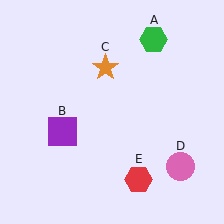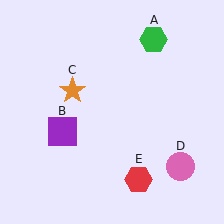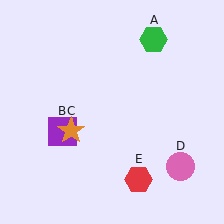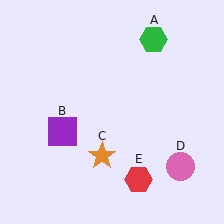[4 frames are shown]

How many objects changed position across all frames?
1 object changed position: orange star (object C).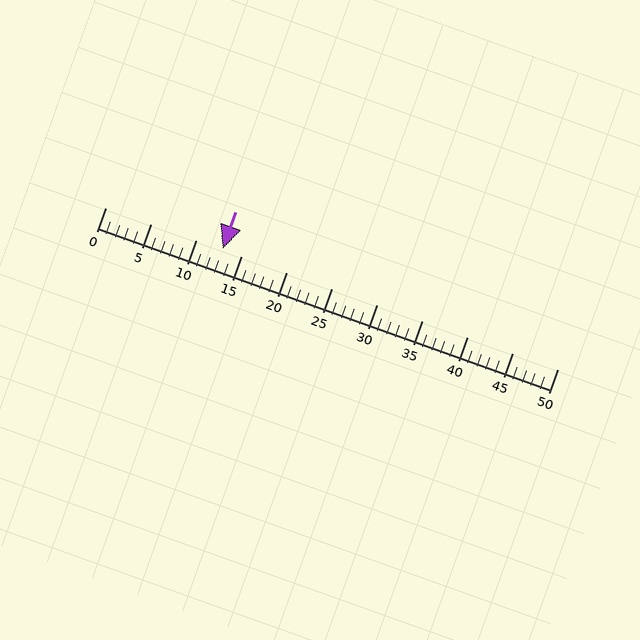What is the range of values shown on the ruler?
The ruler shows values from 0 to 50.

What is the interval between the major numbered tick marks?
The major tick marks are spaced 5 units apart.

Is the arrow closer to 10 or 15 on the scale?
The arrow is closer to 15.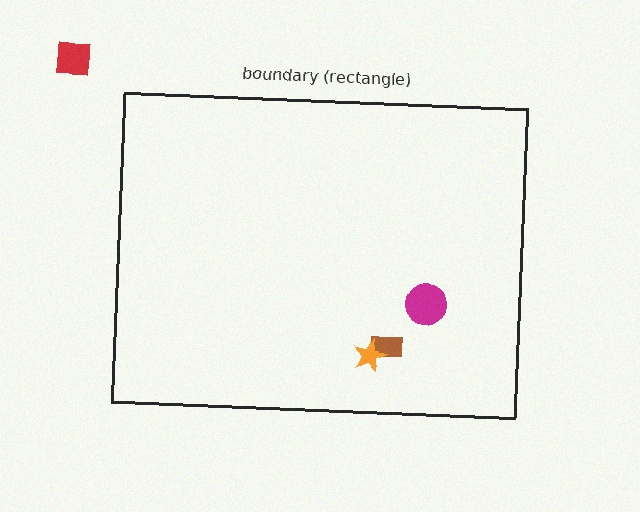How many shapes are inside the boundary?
3 inside, 1 outside.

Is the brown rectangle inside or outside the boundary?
Inside.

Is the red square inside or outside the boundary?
Outside.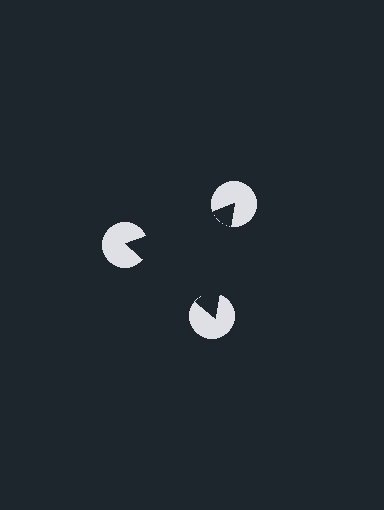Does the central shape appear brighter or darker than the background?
It typically appears slightly darker than the background, even though no actual brightness change is drawn.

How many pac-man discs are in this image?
There are 3 — one at each vertex of the illusory triangle.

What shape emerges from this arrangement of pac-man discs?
An illusory triangle — its edges are inferred from the aligned wedge cuts in the pac-man discs, not physically drawn.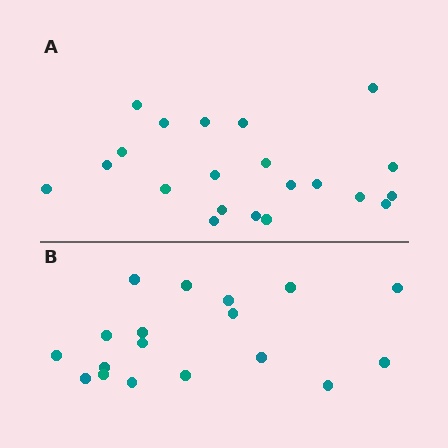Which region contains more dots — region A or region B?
Region A (the top region) has more dots.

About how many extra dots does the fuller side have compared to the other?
Region A has just a few more — roughly 2 or 3 more dots than region B.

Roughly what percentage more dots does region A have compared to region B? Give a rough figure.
About 15% more.